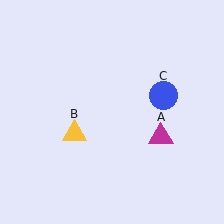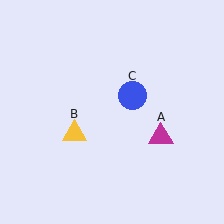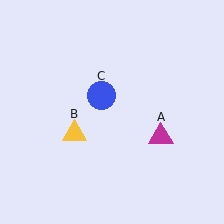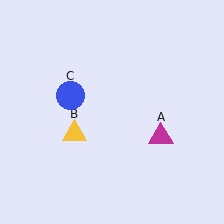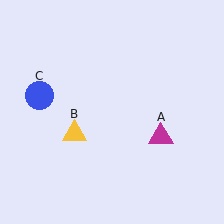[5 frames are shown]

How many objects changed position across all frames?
1 object changed position: blue circle (object C).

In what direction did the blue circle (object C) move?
The blue circle (object C) moved left.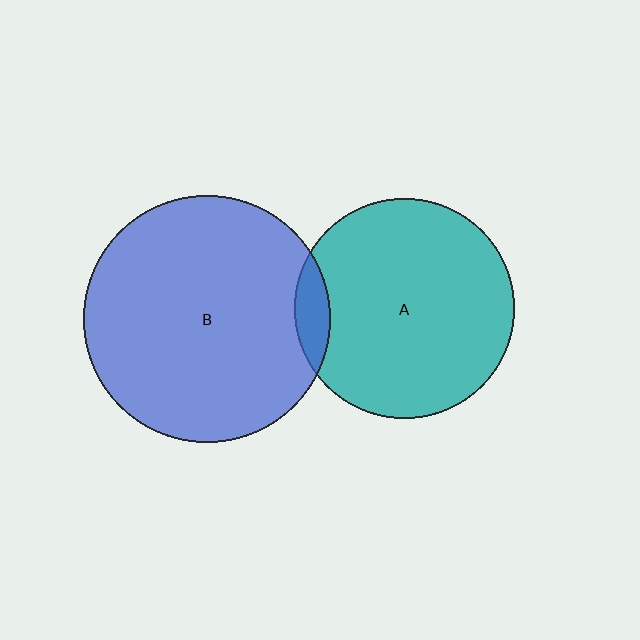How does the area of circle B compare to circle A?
Approximately 1.3 times.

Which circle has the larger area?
Circle B (blue).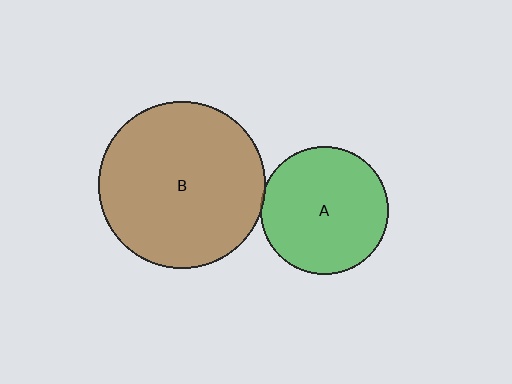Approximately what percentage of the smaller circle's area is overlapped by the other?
Approximately 5%.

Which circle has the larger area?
Circle B (brown).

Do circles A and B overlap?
Yes.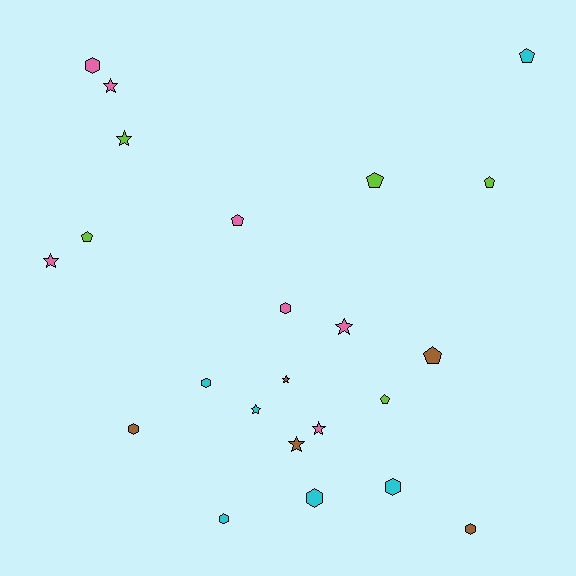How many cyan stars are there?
There is 1 cyan star.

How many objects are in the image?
There are 23 objects.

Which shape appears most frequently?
Hexagon, with 8 objects.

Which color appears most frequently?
Pink, with 7 objects.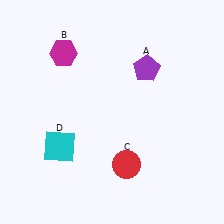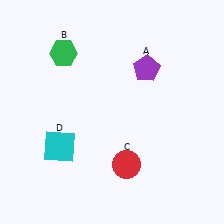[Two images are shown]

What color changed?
The hexagon (B) changed from magenta in Image 1 to green in Image 2.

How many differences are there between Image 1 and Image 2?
There is 1 difference between the two images.